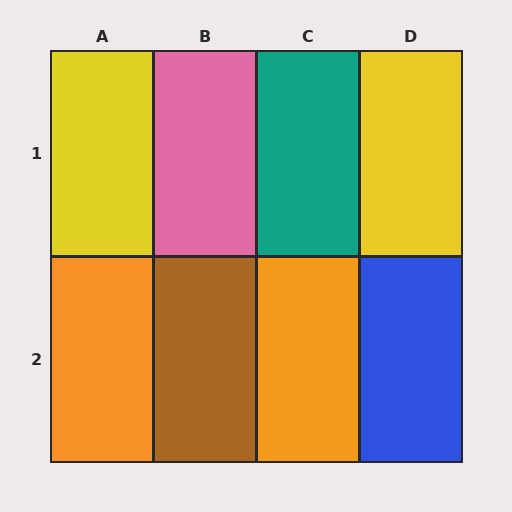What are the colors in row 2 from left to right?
Orange, brown, orange, blue.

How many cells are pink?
1 cell is pink.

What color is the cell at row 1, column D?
Yellow.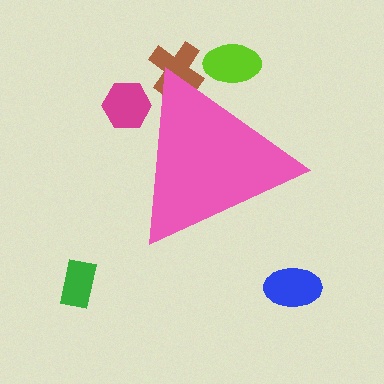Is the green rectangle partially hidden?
No, the green rectangle is fully visible.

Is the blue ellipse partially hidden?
No, the blue ellipse is fully visible.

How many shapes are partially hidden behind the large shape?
3 shapes are partially hidden.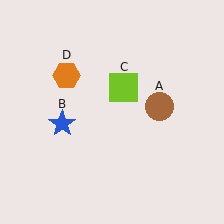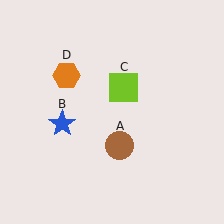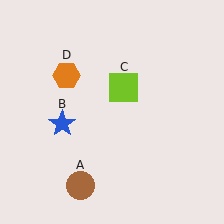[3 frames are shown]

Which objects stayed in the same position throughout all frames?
Blue star (object B) and lime square (object C) and orange hexagon (object D) remained stationary.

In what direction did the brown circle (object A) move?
The brown circle (object A) moved down and to the left.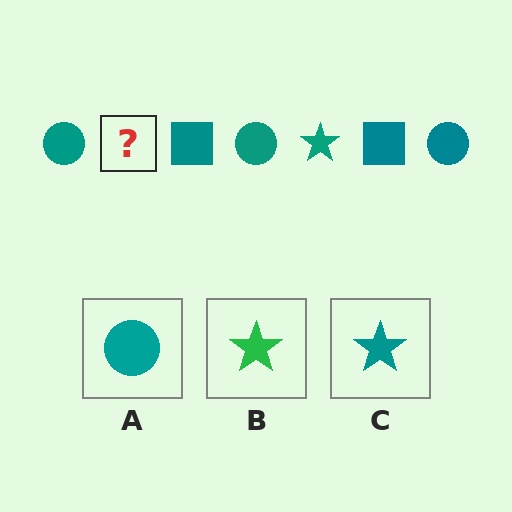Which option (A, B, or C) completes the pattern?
C.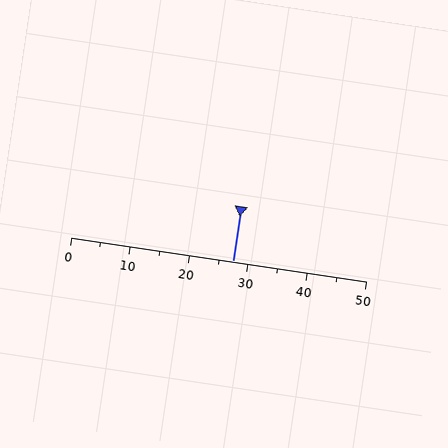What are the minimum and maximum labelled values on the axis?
The axis runs from 0 to 50.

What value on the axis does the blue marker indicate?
The marker indicates approximately 27.5.